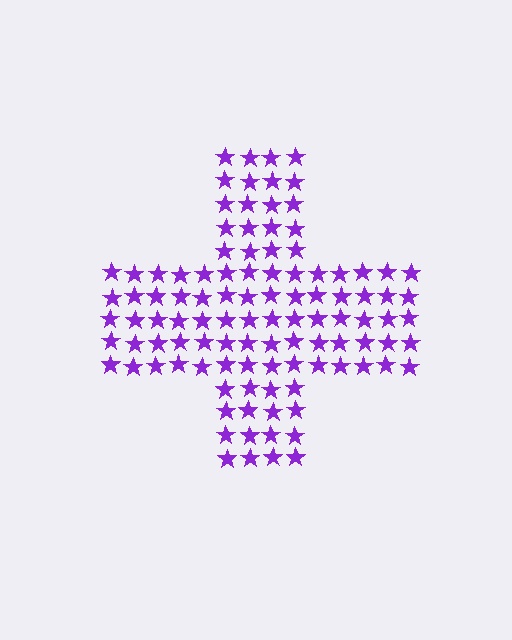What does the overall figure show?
The overall figure shows a cross.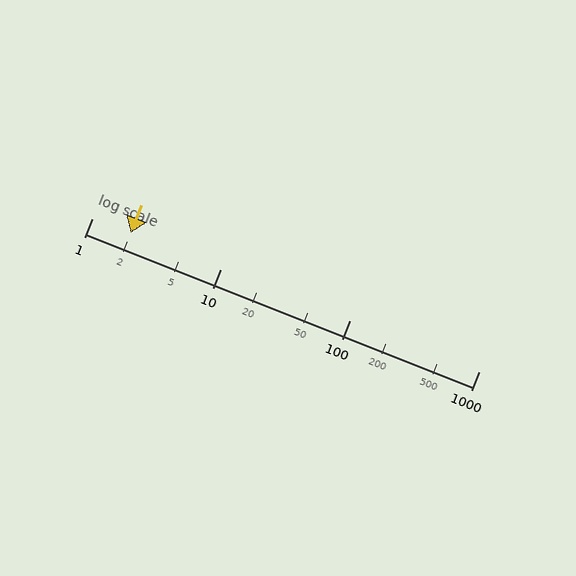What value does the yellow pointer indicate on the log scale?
The pointer indicates approximately 2.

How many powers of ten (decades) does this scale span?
The scale spans 3 decades, from 1 to 1000.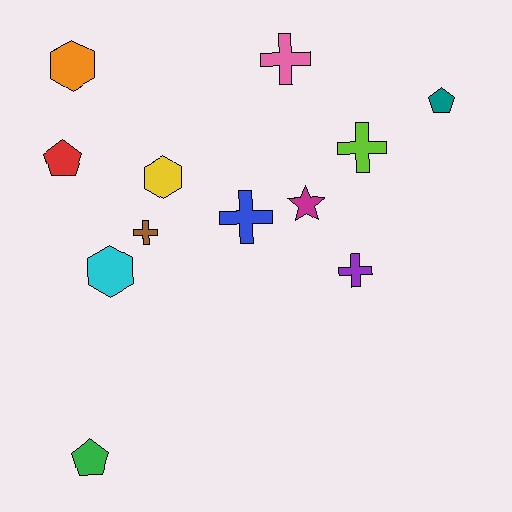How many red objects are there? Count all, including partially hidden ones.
There is 1 red object.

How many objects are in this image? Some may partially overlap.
There are 12 objects.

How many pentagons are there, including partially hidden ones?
There are 3 pentagons.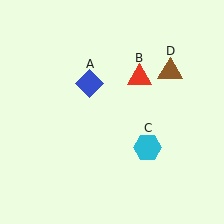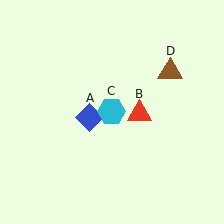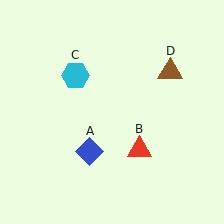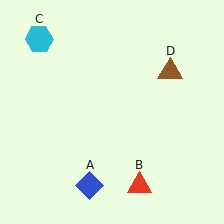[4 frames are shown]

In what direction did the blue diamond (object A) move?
The blue diamond (object A) moved down.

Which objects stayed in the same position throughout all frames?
Brown triangle (object D) remained stationary.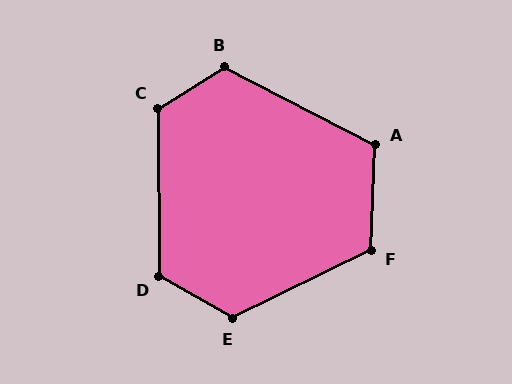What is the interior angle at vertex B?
Approximately 121 degrees (obtuse).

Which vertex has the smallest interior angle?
A, at approximately 114 degrees.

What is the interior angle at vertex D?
Approximately 120 degrees (obtuse).